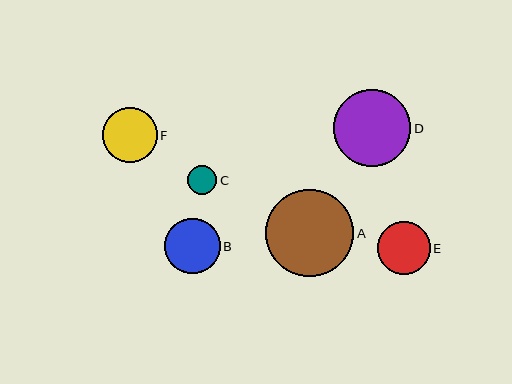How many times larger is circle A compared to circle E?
Circle A is approximately 1.7 times the size of circle E.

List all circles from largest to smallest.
From largest to smallest: A, D, B, F, E, C.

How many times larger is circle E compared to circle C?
Circle E is approximately 1.8 times the size of circle C.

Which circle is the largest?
Circle A is the largest with a size of approximately 88 pixels.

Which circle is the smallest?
Circle C is the smallest with a size of approximately 29 pixels.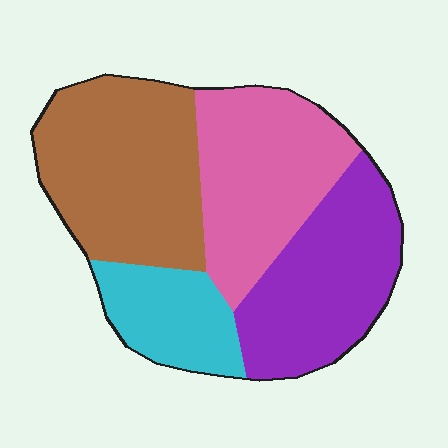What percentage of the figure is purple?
Purple covers 27% of the figure.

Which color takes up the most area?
Brown, at roughly 30%.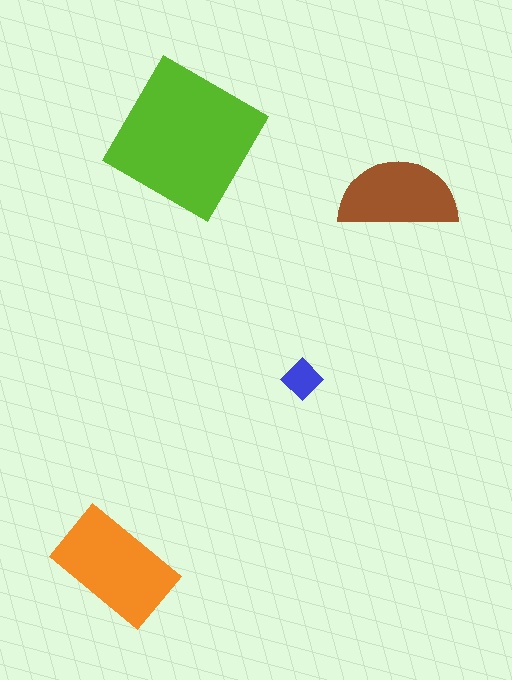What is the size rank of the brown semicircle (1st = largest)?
3rd.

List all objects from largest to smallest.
The lime diamond, the orange rectangle, the brown semicircle, the blue diamond.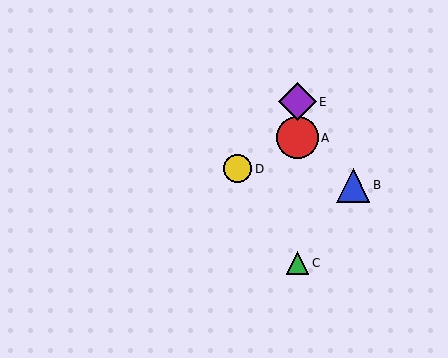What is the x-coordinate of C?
Object C is at x≈297.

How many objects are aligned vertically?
3 objects (A, C, E) are aligned vertically.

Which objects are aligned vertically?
Objects A, C, E are aligned vertically.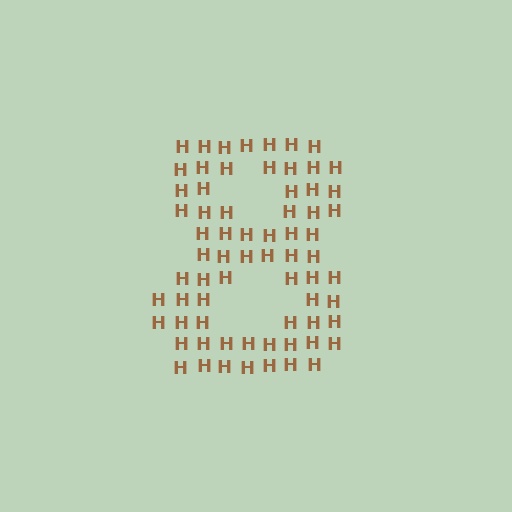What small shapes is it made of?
It is made of small letter H's.